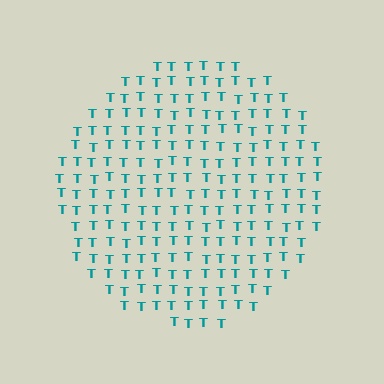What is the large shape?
The large shape is a circle.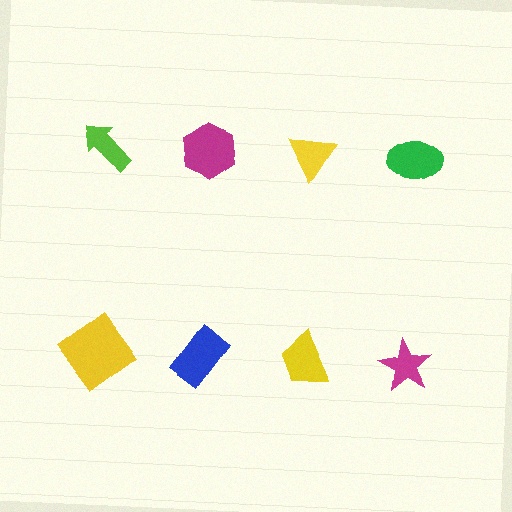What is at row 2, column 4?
A magenta star.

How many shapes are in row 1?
4 shapes.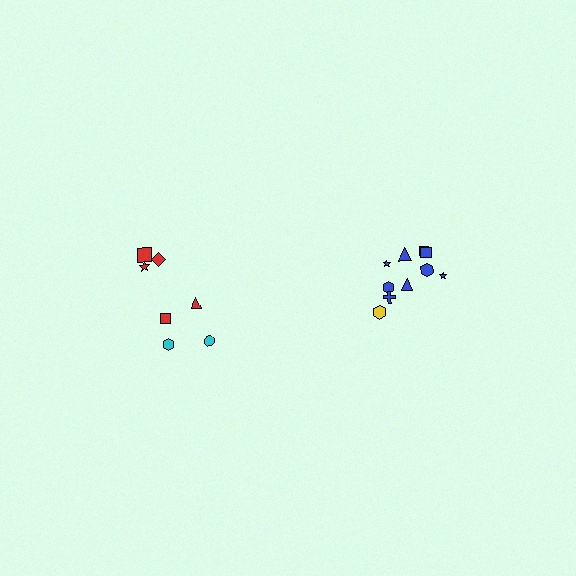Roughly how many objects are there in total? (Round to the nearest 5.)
Roughly 15 objects in total.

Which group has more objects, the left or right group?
The right group.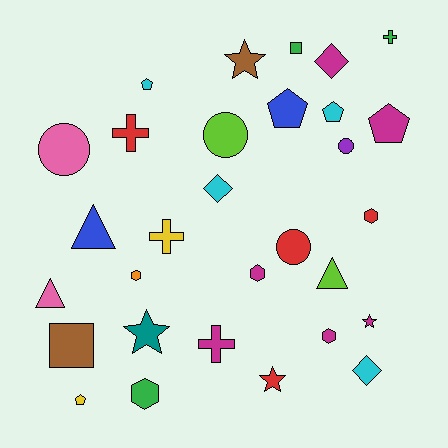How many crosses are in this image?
There are 4 crosses.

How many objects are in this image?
There are 30 objects.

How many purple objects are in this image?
There is 1 purple object.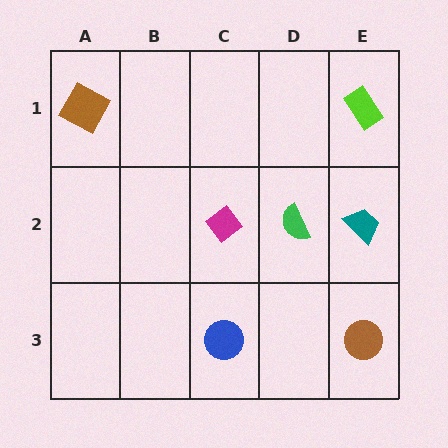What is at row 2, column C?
A magenta diamond.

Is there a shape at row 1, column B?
No, that cell is empty.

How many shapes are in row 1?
2 shapes.